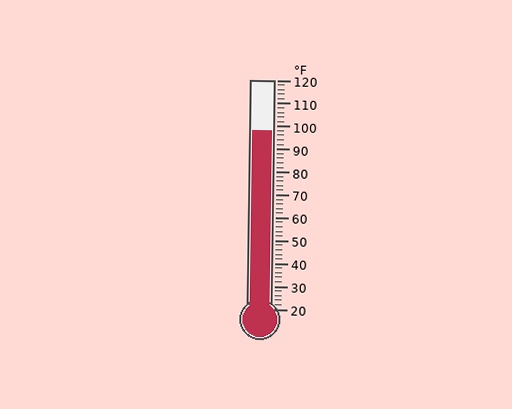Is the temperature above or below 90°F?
The temperature is above 90°F.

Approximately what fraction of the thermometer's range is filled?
The thermometer is filled to approximately 80% of its range.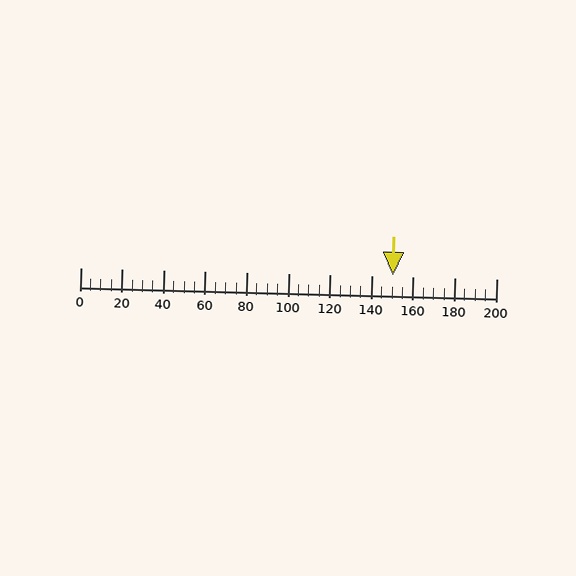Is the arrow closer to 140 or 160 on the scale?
The arrow is closer to 160.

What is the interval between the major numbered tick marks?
The major tick marks are spaced 20 units apart.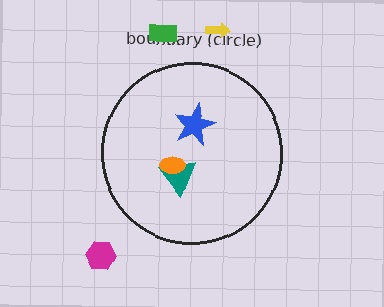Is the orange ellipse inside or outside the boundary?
Inside.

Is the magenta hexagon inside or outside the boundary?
Outside.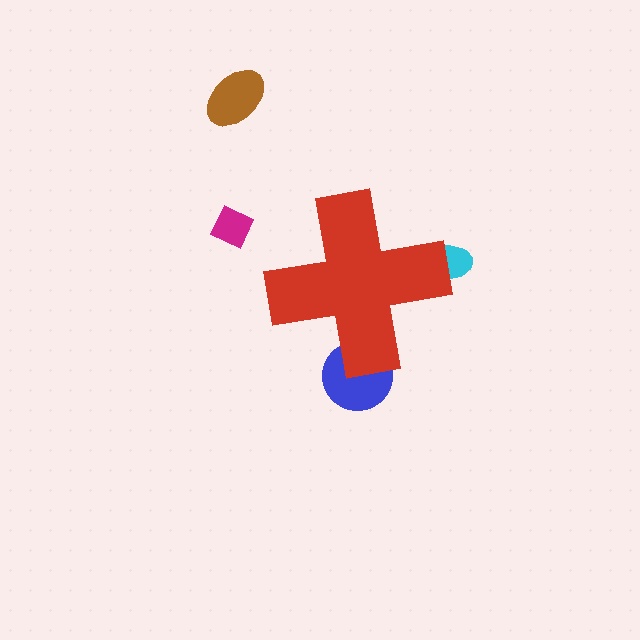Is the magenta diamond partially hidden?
No, the magenta diamond is fully visible.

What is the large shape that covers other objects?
A red cross.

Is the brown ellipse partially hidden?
No, the brown ellipse is fully visible.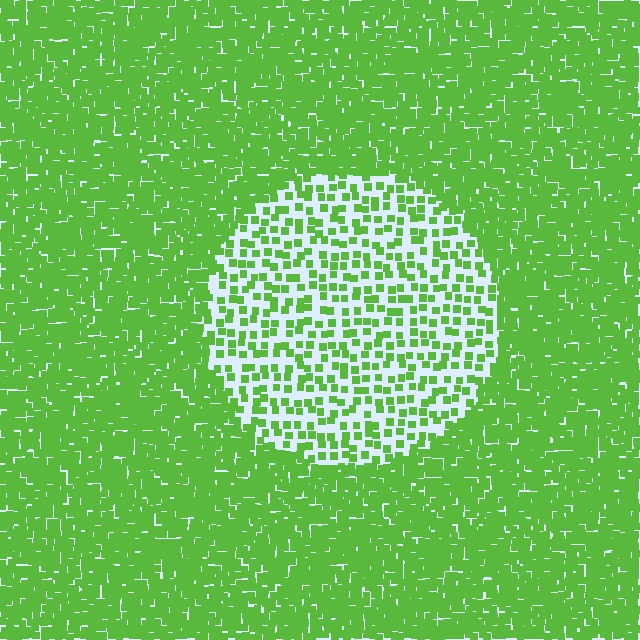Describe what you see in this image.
The image contains small lime elements arranged at two different densities. A circle-shaped region is visible where the elements are less densely packed than the surrounding area.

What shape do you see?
I see a circle.